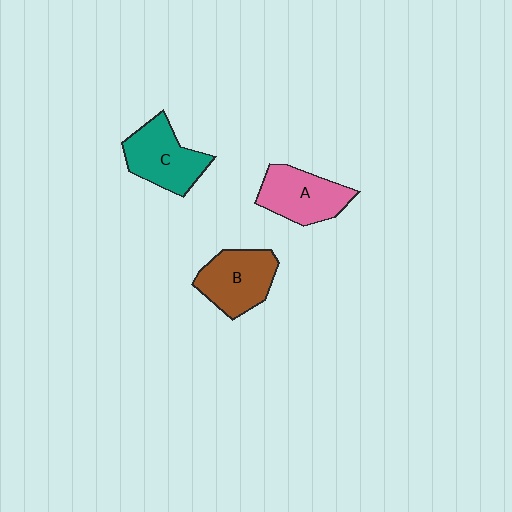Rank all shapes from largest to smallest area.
From largest to smallest: C (teal), B (brown), A (pink).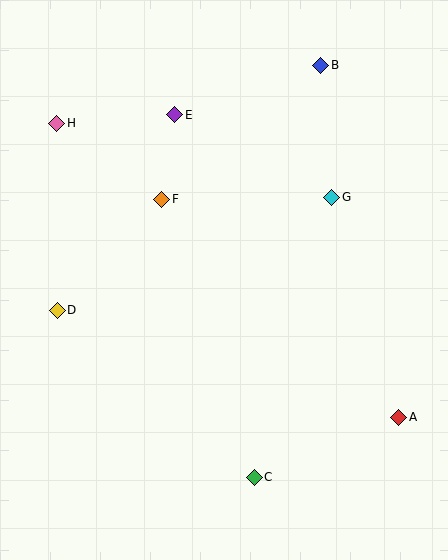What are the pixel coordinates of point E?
Point E is at (174, 115).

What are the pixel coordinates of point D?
Point D is at (57, 310).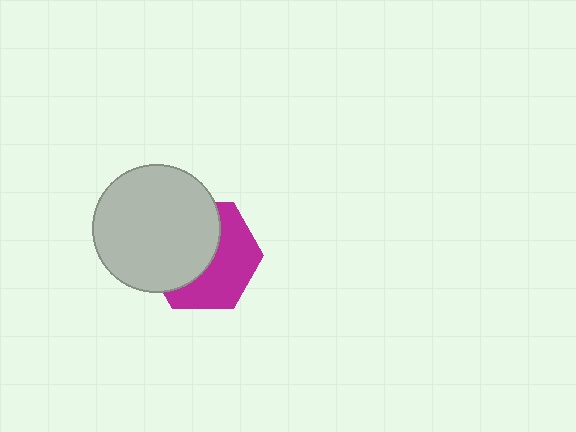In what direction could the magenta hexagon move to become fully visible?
The magenta hexagon could move toward the lower-right. That would shift it out from behind the light gray circle entirely.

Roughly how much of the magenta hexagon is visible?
About half of it is visible (roughly 49%).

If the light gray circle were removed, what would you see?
You would see the complete magenta hexagon.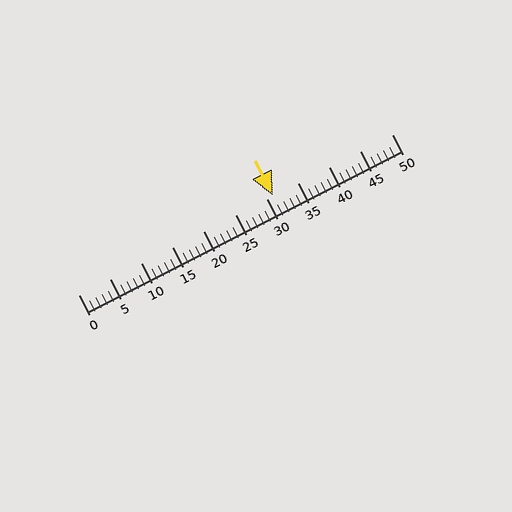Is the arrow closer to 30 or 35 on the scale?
The arrow is closer to 30.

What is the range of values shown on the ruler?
The ruler shows values from 0 to 50.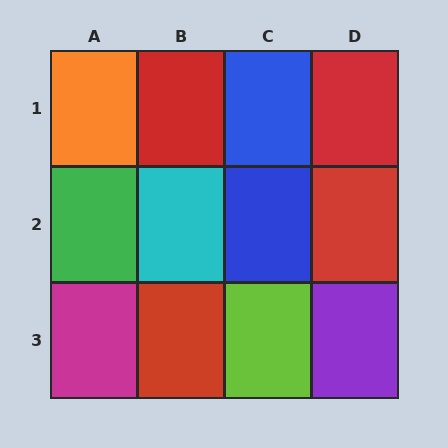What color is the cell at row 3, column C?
Lime.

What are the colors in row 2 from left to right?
Green, cyan, blue, red.